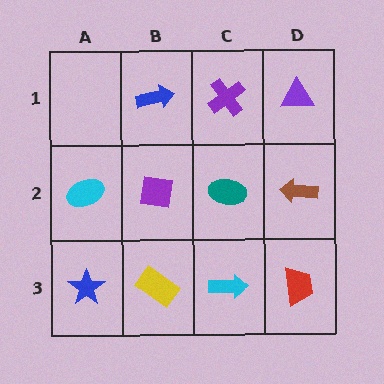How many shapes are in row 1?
3 shapes.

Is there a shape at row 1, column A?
No, that cell is empty.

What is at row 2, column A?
A cyan ellipse.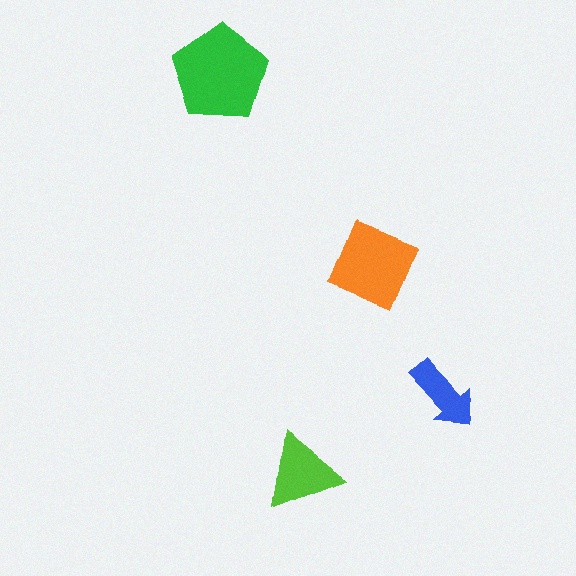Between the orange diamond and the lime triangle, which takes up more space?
The orange diamond.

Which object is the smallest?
The blue arrow.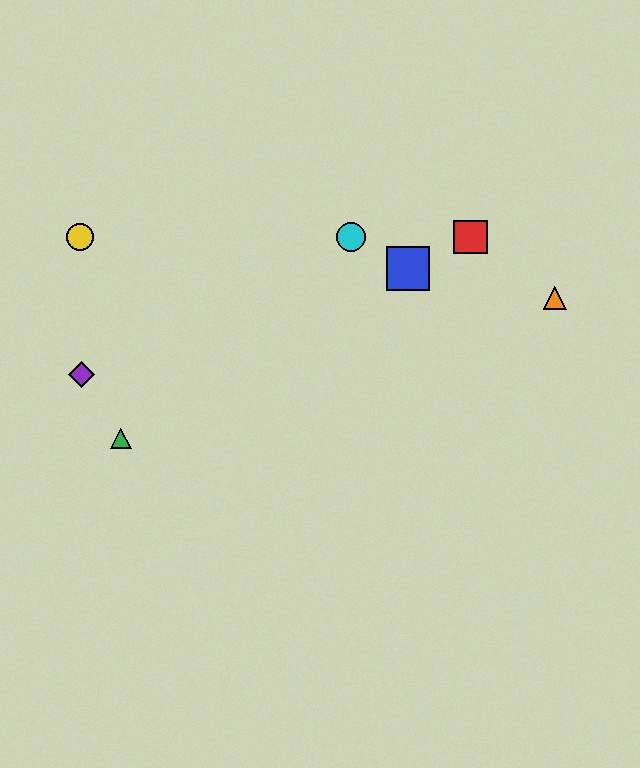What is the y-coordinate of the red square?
The red square is at y≈237.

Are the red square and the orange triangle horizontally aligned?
No, the red square is at y≈237 and the orange triangle is at y≈298.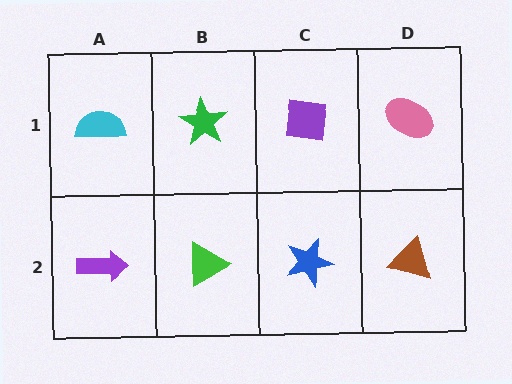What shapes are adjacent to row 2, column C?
A purple square (row 1, column C), a green triangle (row 2, column B), a brown triangle (row 2, column D).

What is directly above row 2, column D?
A pink ellipse.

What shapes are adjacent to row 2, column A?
A cyan semicircle (row 1, column A), a green triangle (row 2, column B).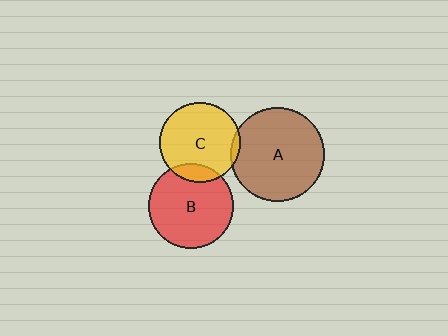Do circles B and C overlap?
Yes.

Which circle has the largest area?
Circle A (brown).